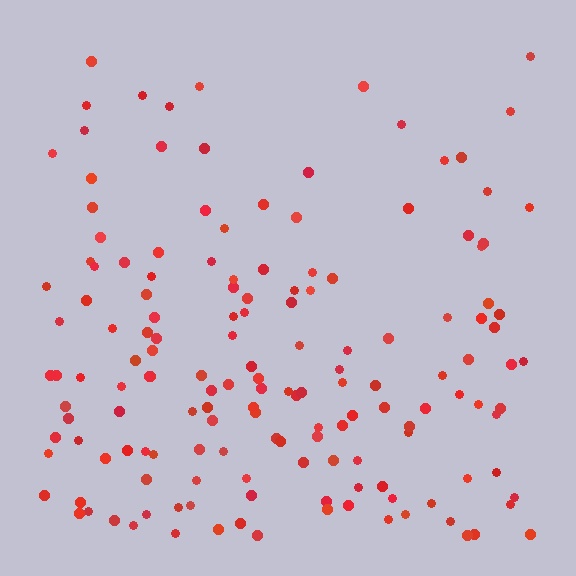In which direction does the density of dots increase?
From top to bottom, with the bottom side densest.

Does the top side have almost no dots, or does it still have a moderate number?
Still a moderate number, just noticeably fewer than the bottom.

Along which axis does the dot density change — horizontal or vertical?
Vertical.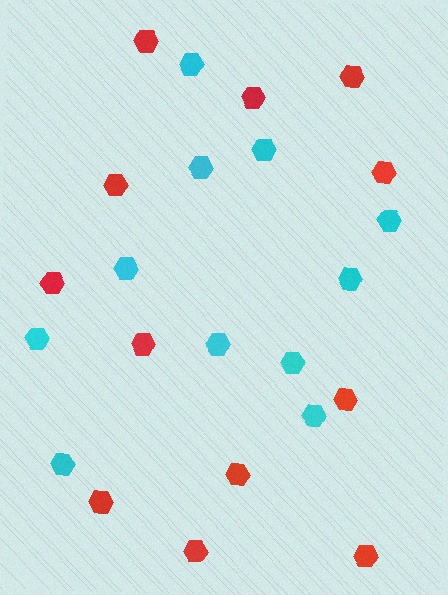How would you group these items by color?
There are 2 groups: one group of red hexagons (12) and one group of cyan hexagons (11).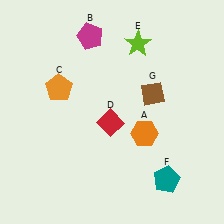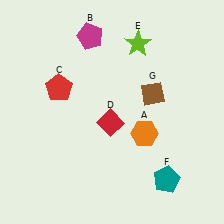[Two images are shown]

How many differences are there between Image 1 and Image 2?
There is 1 difference between the two images.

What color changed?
The pentagon (C) changed from orange in Image 1 to red in Image 2.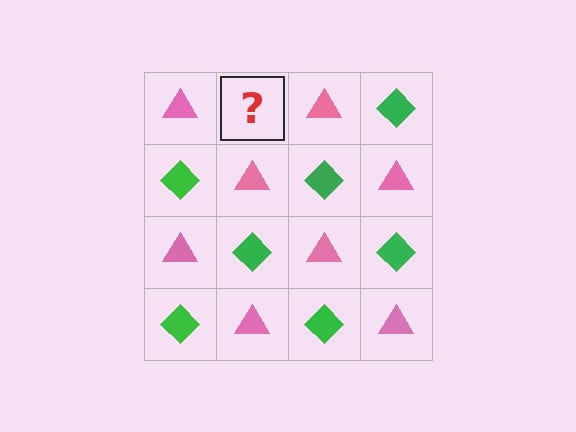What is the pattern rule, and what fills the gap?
The rule is that it alternates pink triangle and green diamond in a checkerboard pattern. The gap should be filled with a green diamond.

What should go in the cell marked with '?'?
The missing cell should contain a green diamond.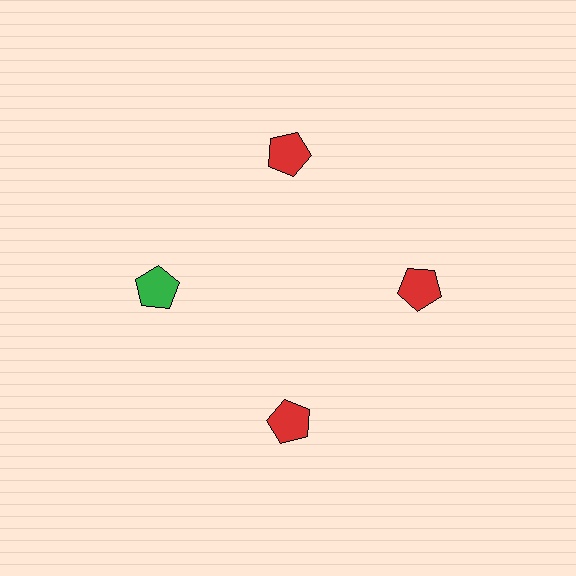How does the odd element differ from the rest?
It has a different color: green instead of red.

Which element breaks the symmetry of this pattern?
The green pentagon at roughly the 9 o'clock position breaks the symmetry. All other shapes are red pentagons.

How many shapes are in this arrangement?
There are 4 shapes arranged in a ring pattern.